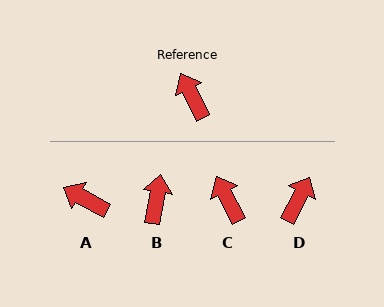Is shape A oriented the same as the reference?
No, it is off by about 35 degrees.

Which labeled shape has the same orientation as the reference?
C.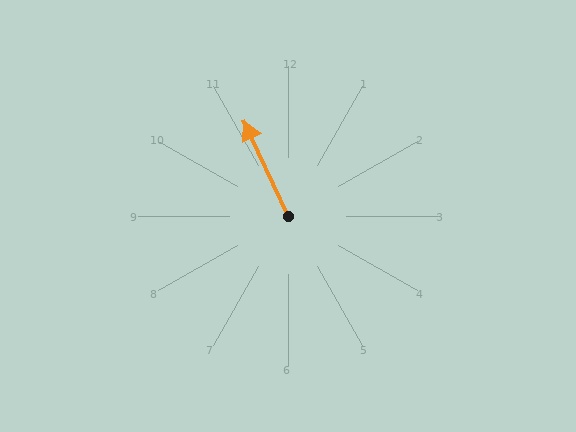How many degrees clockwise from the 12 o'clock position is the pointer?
Approximately 335 degrees.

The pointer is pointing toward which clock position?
Roughly 11 o'clock.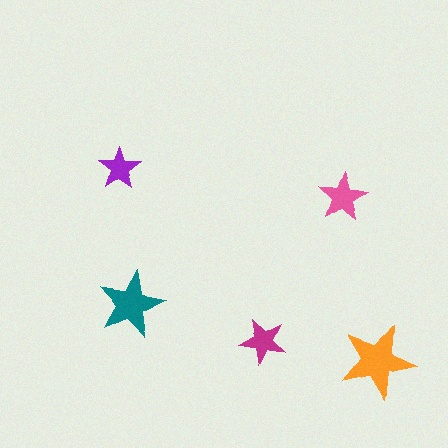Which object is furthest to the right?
The orange star is rightmost.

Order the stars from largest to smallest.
the orange one, the teal one, the pink one, the magenta one, the purple one.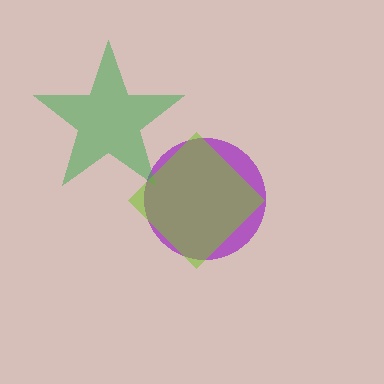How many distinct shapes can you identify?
There are 3 distinct shapes: a purple circle, a green star, a lime diamond.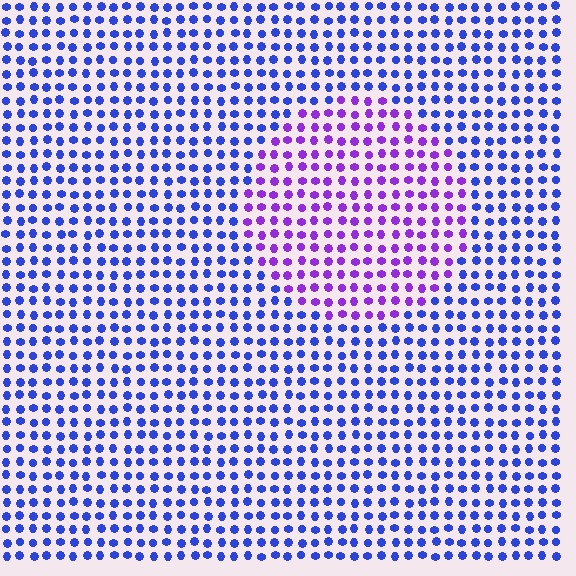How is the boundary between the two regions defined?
The boundary is defined purely by a slight shift in hue (about 44 degrees). Spacing, size, and orientation are identical on both sides.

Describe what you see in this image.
The image is filled with small blue elements in a uniform arrangement. A circle-shaped region is visible where the elements are tinted to a slightly different hue, forming a subtle color boundary.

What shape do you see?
I see a circle.